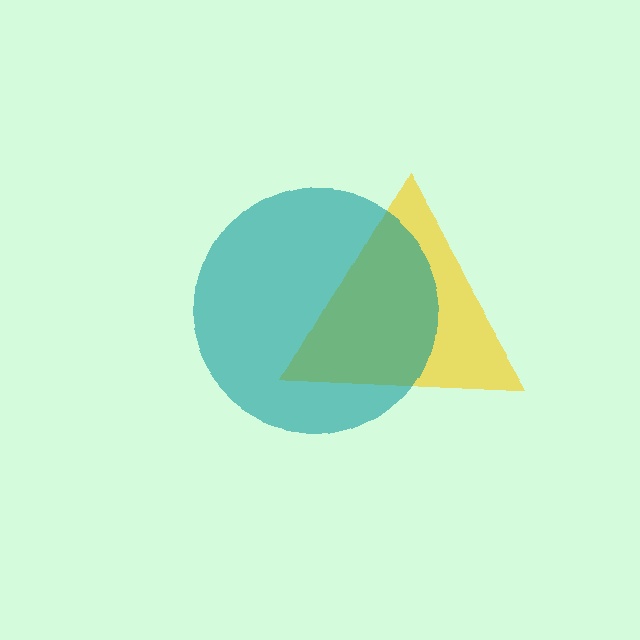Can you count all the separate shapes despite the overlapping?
Yes, there are 2 separate shapes.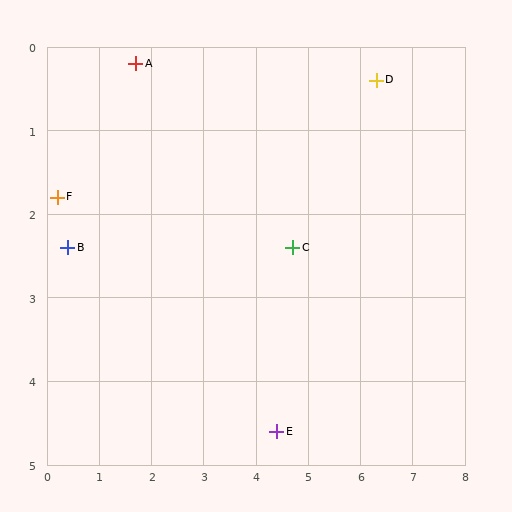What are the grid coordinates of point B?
Point B is at approximately (0.4, 2.4).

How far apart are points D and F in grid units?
Points D and F are about 6.3 grid units apart.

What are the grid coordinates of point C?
Point C is at approximately (4.7, 2.4).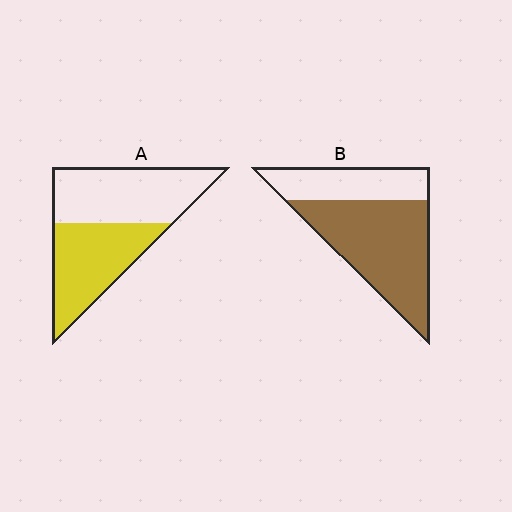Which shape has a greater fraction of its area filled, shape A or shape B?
Shape B.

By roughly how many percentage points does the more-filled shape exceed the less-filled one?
By roughly 20 percentage points (B over A).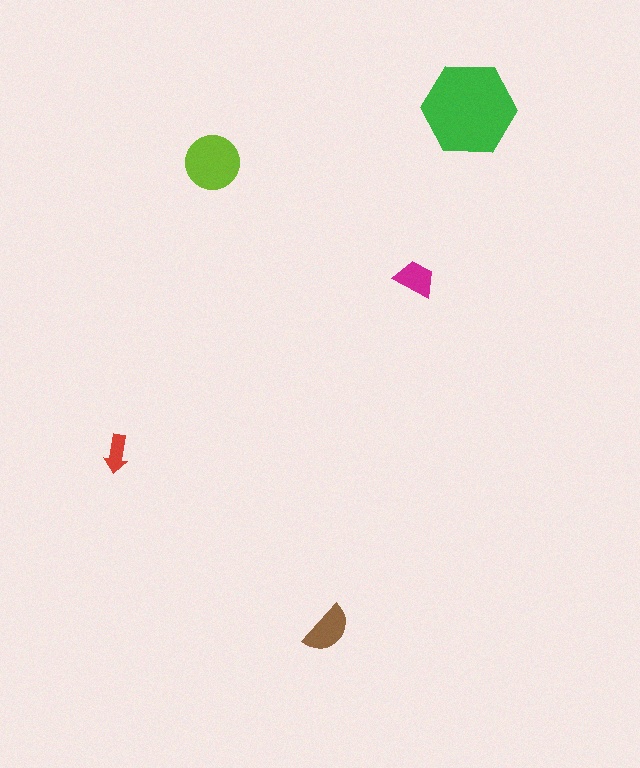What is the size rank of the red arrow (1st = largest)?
5th.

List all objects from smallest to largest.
The red arrow, the magenta trapezoid, the brown semicircle, the lime circle, the green hexagon.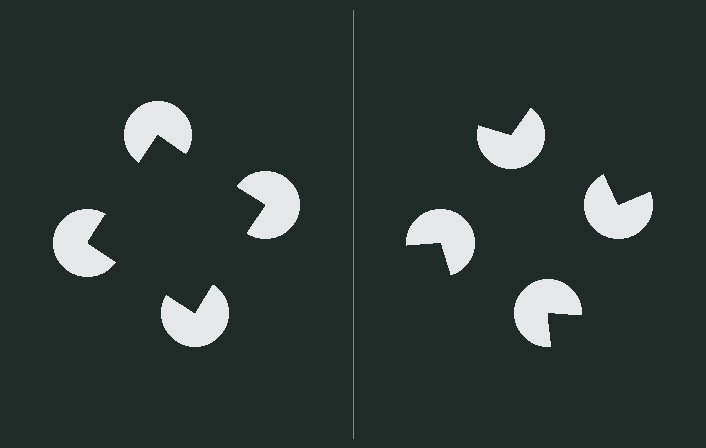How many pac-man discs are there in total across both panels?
8 — 4 on each side.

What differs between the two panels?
The pac-man discs are positioned identically on both sides; only the wedge orientations differ. On the left they align to a square; on the right they are misaligned.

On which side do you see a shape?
An illusory square appears on the left side. On the right side the wedge cuts are rotated, so no coherent shape forms.